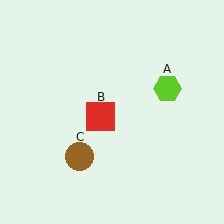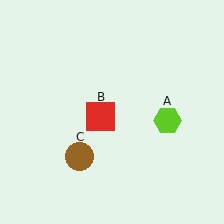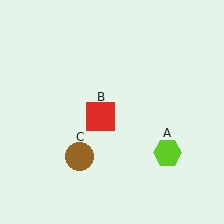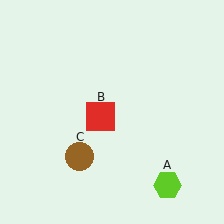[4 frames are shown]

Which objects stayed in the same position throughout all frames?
Red square (object B) and brown circle (object C) remained stationary.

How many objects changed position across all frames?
1 object changed position: lime hexagon (object A).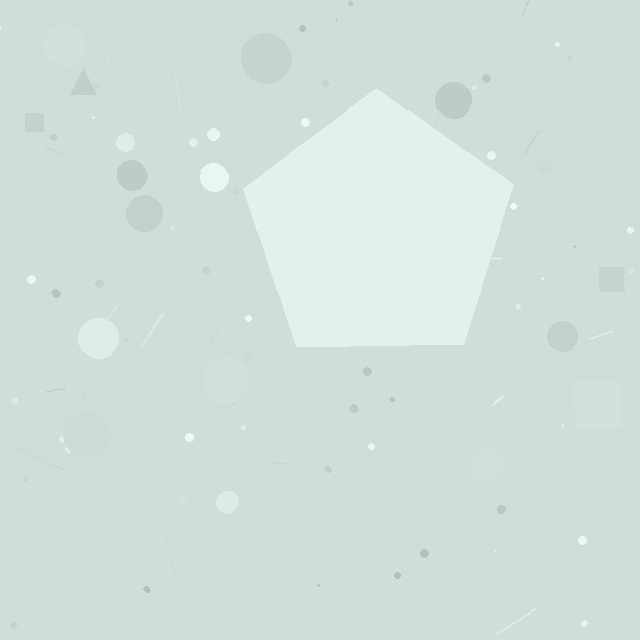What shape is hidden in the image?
A pentagon is hidden in the image.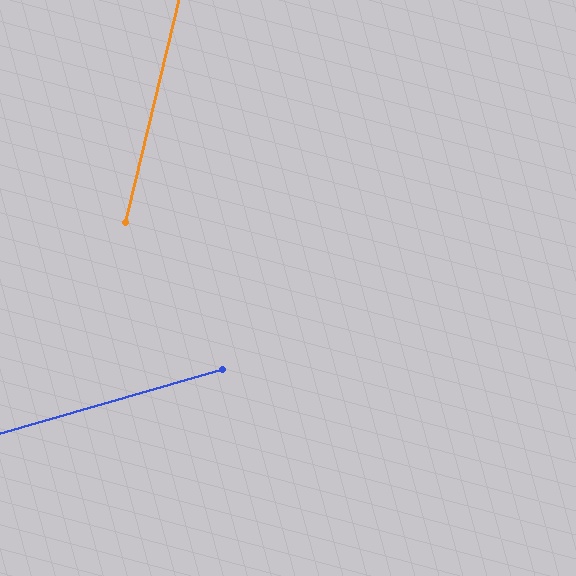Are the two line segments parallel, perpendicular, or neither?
Neither parallel nor perpendicular — they differ by about 60°.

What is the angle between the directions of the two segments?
Approximately 60 degrees.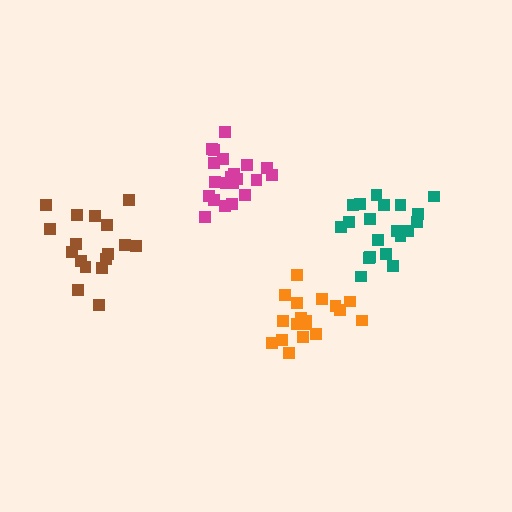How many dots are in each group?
Group 1: 21 dots, Group 2: 18 dots, Group 3: 17 dots, Group 4: 20 dots (76 total).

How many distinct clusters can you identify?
There are 4 distinct clusters.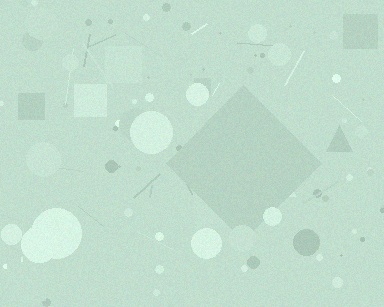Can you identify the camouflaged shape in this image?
The camouflaged shape is a diamond.